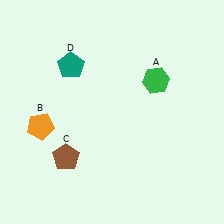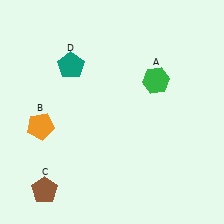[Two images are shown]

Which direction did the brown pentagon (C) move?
The brown pentagon (C) moved down.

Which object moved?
The brown pentagon (C) moved down.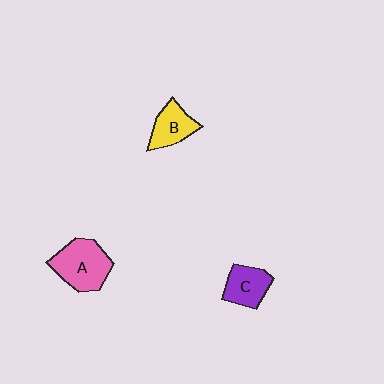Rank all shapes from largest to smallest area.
From largest to smallest: A (pink), C (purple), B (yellow).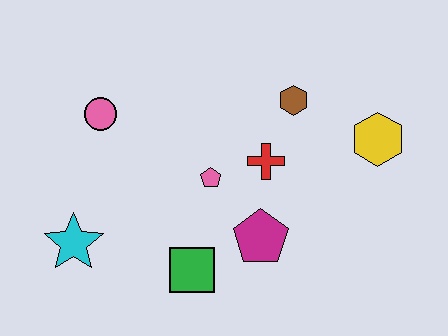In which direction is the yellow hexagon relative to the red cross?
The yellow hexagon is to the right of the red cross.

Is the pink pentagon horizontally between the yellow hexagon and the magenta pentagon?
No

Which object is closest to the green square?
The magenta pentagon is closest to the green square.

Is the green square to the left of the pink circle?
No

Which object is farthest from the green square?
The yellow hexagon is farthest from the green square.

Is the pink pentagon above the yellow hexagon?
No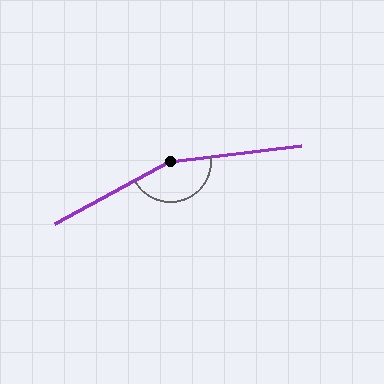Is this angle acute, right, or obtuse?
It is obtuse.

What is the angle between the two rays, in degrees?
Approximately 159 degrees.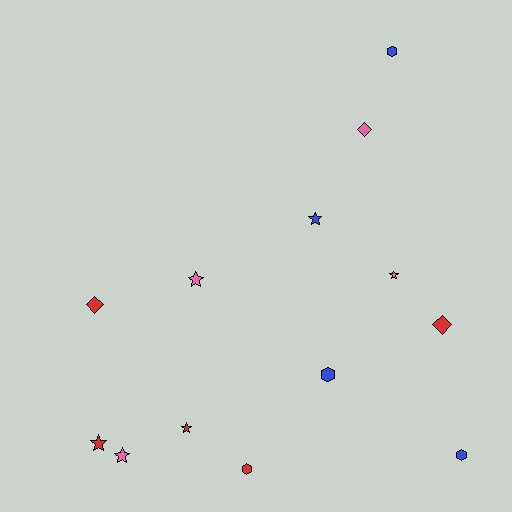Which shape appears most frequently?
Star, with 6 objects.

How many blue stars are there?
There is 1 blue star.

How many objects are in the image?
There are 13 objects.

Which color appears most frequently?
Red, with 5 objects.